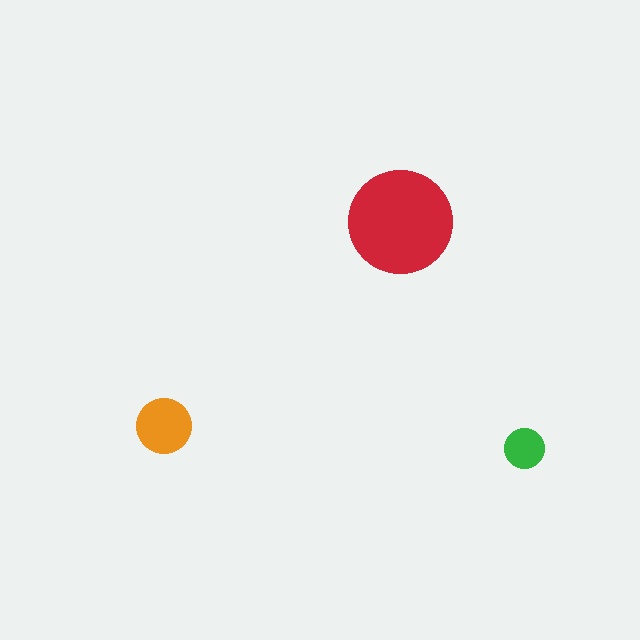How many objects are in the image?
There are 3 objects in the image.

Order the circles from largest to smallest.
the red one, the orange one, the green one.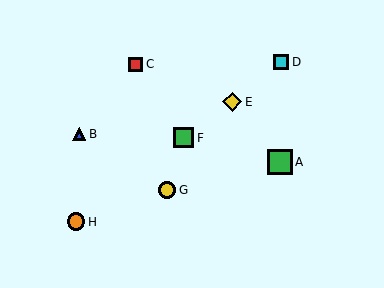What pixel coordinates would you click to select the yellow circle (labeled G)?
Click at (167, 190) to select the yellow circle G.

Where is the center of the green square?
The center of the green square is at (183, 138).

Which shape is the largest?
The green square (labeled A) is the largest.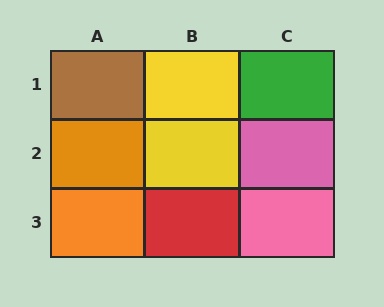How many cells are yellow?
2 cells are yellow.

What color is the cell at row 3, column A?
Orange.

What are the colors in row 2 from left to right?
Orange, yellow, pink.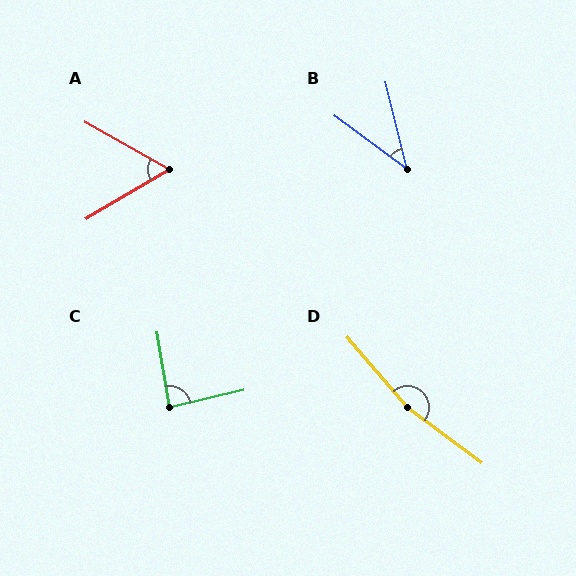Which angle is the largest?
D, at approximately 167 degrees.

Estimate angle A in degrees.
Approximately 61 degrees.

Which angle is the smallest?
B, at approximately 40 degrees.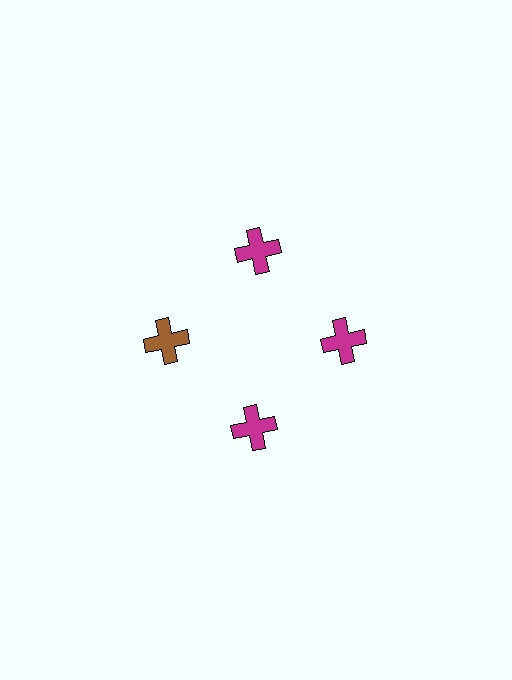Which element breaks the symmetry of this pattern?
The brown cross at roughly the 9 o'clock position breaks the symmetry. All other shapes are magenta crosses.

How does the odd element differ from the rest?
It has a different color: brown instead of magenta.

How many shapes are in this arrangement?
There are 4 shapes arranged in a ring pattern.